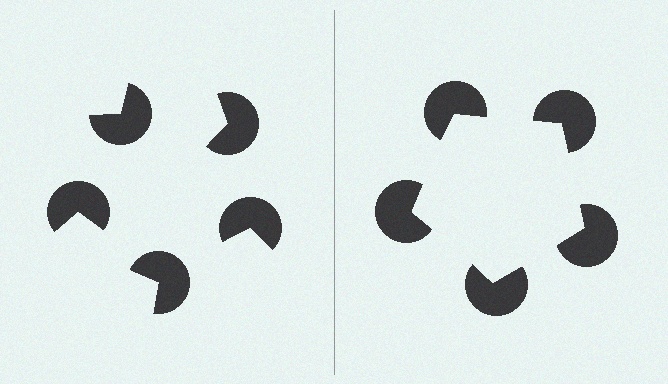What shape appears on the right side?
An illusory pentagon.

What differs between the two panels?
The pac-man discs are positioned identically on both sides; only the wedge orientations differ. On the right they align to a pentagon; on the left they are misaligned.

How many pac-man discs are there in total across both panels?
10 — 5 on each side.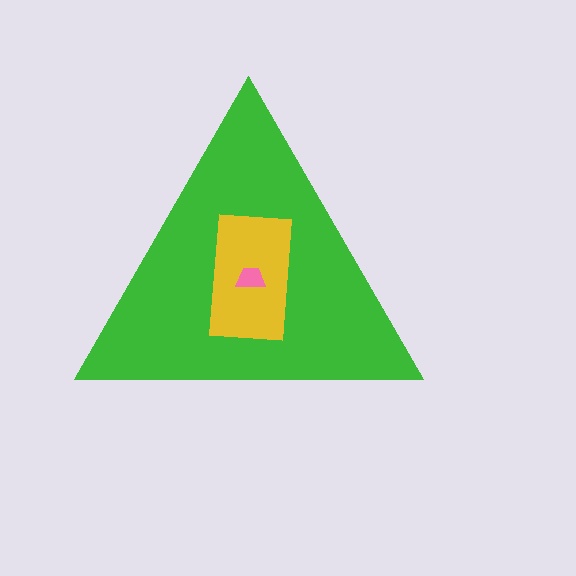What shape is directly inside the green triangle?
The yellow rectangle.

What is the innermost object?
The pink trapezoid.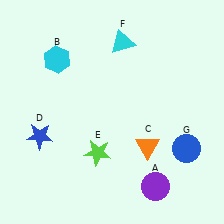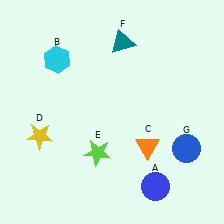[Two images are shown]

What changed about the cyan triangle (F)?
In Image 1, F is cyan. In Image 2, it changed to teal.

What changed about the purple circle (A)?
In Image 1, A is purple. In Image 2, it changed to blue.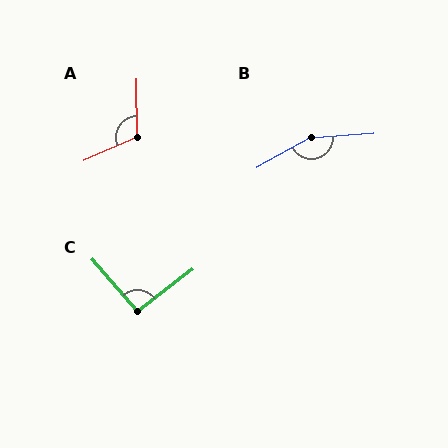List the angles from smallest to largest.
C (93°), A (113°), B (154°).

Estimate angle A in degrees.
Approximately 113 degrees.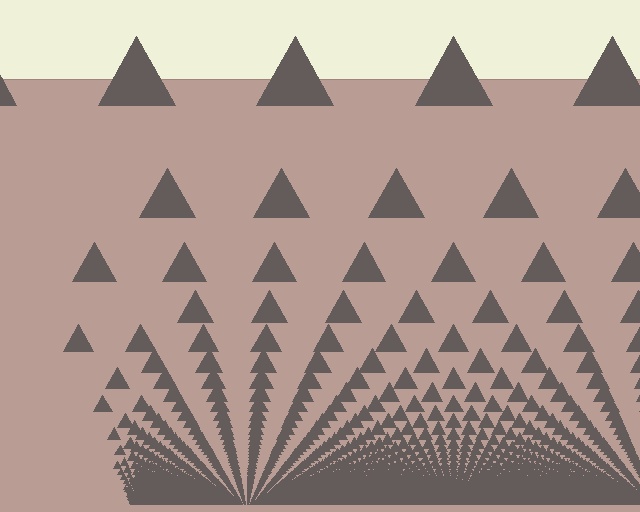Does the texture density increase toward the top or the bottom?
Density increases toward the bottom.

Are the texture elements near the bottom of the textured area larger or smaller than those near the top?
Smaller. The gradient is inverted — elements near the bottom are smaller and denser.